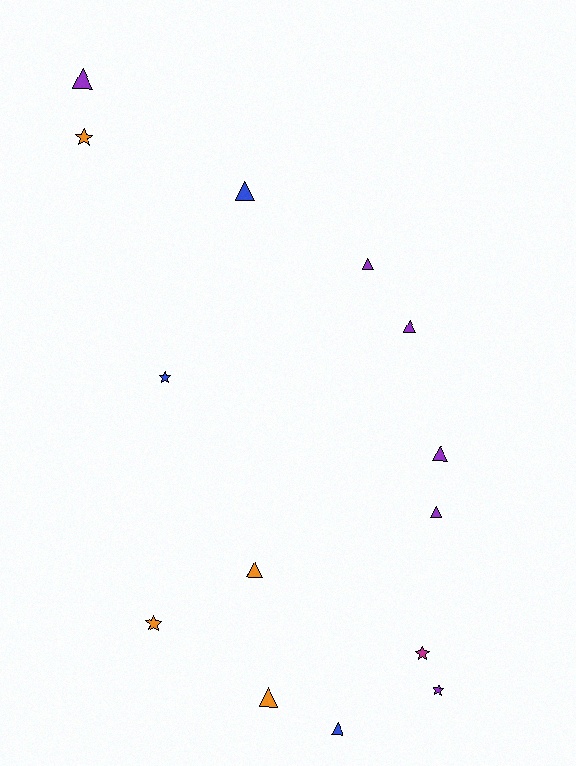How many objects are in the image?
There are 14 objects.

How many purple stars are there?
There is 1 purple star.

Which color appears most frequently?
Purple, with 6 objects.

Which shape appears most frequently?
Triangle, with 9 objects.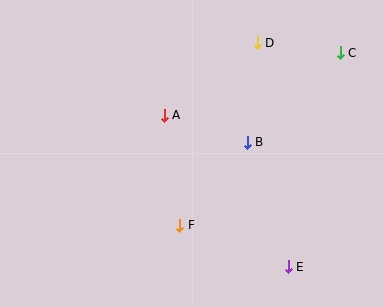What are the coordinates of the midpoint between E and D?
The midpoint between E and D is at (273, 155).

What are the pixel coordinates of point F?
Point F is at (180, 225).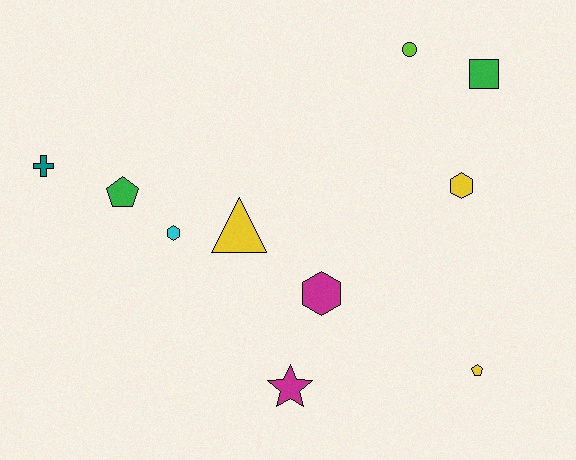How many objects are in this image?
There are 10 objects.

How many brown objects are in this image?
There are no brown objects.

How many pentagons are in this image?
There are 2 pentagons.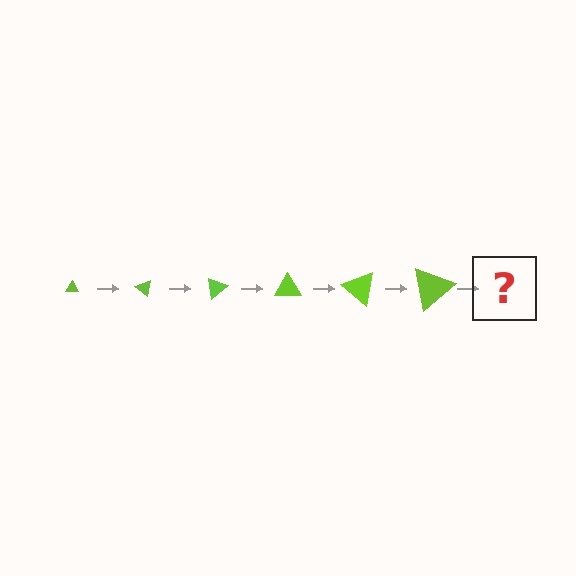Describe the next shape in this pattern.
It should be a triangle, larger than the previous one and rotated 240 degrees from the start.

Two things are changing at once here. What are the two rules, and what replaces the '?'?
The two rules are that the triangle grows larger each step and it rotates 40 degrees each step. The '?' should be a triangle, larger than the previous one and rotated 240 degrees from the start.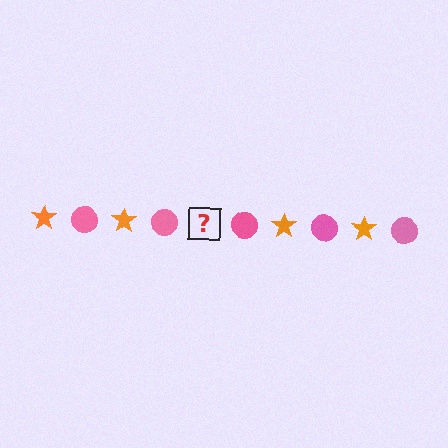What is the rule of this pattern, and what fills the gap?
The rule is that the pattern alternates between orange star and pink circle. The gap should be filled with an orange star.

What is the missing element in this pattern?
The missing element is an orange star.